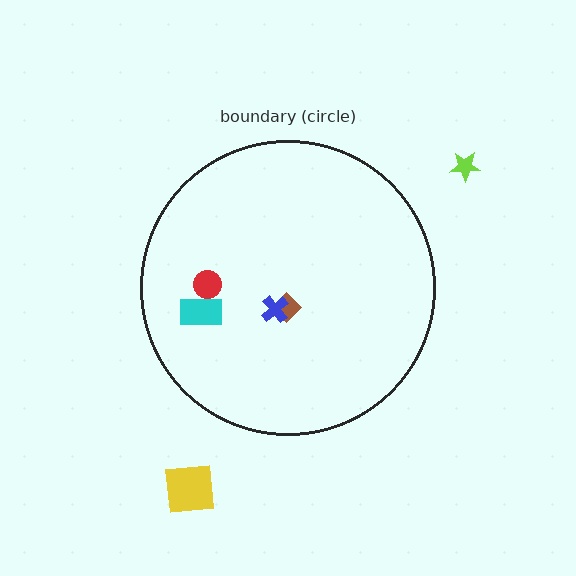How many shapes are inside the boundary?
4 inside, 2 outside.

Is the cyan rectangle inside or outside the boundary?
Inside.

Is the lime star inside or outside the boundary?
Outside.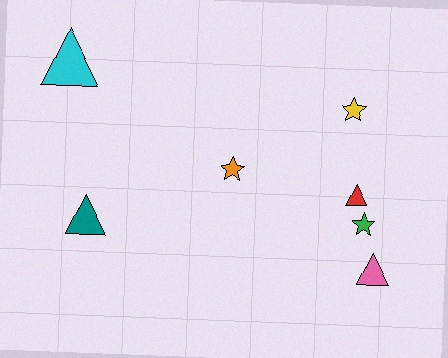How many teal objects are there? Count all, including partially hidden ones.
There is 1 teal object.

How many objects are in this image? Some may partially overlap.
There are 7 objects.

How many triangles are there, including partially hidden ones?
There are 4 triangles.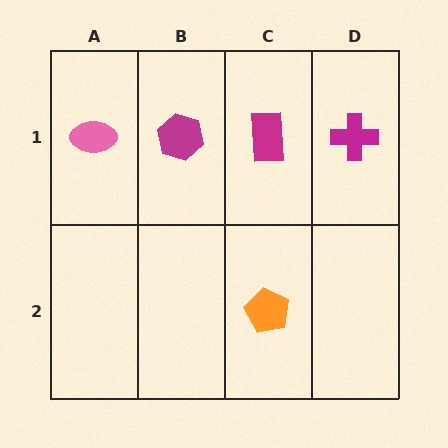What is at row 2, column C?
An orange pentagon.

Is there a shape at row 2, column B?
No, that cell is empty.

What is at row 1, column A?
A pink ellipse.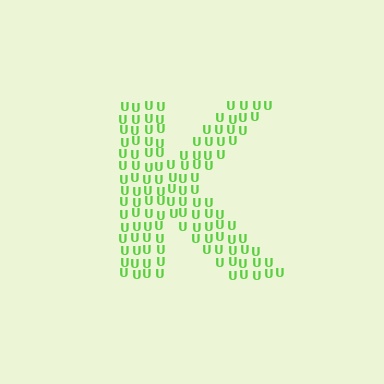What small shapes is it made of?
It is made of small letter U's.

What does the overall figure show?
The overall figure shows the letter K.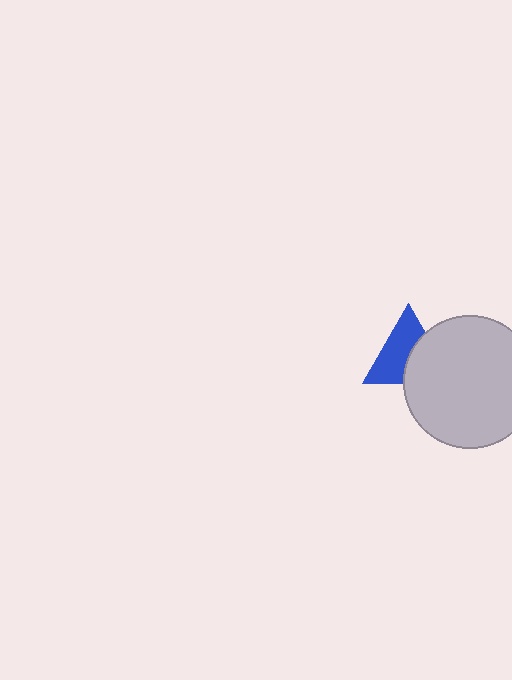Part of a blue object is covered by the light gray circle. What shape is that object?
It is a triangle.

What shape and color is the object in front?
The object in front is a light gray circle.